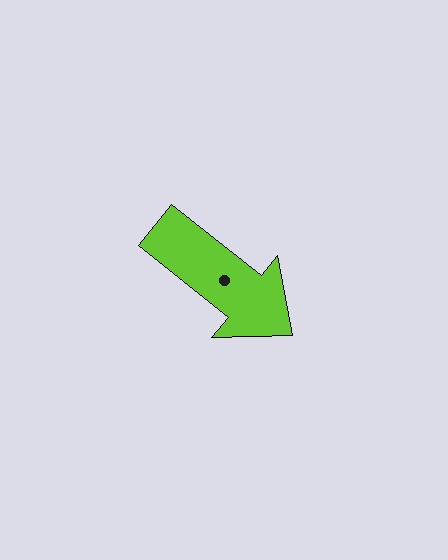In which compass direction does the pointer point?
Southeast.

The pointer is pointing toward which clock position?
Roughly 4 o'clock.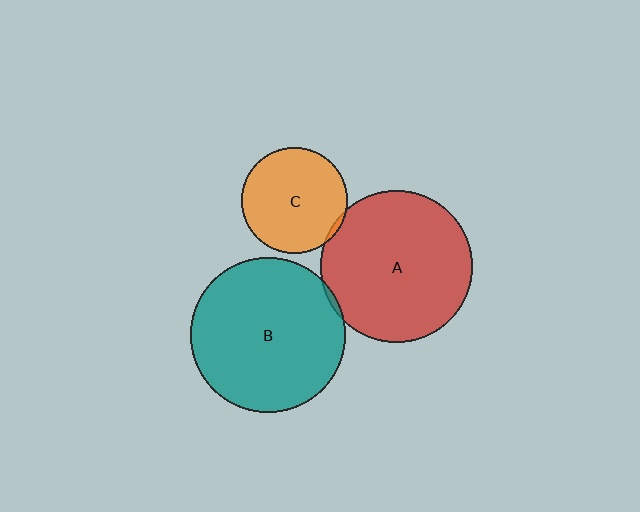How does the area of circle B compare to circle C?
Approximately 2.1 times.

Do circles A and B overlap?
Yes.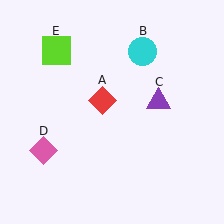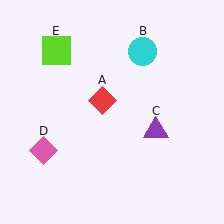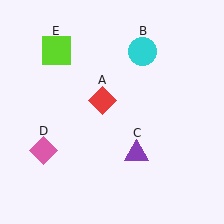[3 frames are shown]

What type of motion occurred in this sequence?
The purple triangle (object C) rotated clockwise around the center of the scene.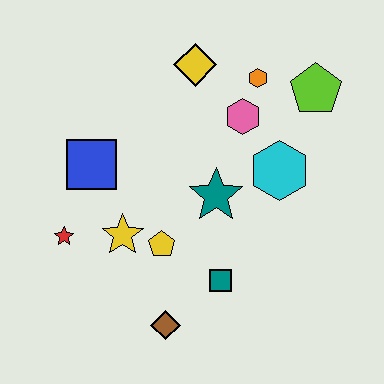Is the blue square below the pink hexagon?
Yes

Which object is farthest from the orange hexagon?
The brown diamond is farthest from the orange hexagon.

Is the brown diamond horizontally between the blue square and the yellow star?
No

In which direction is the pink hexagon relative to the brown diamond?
The pink hexagon is above the brown diamond.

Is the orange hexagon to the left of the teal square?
No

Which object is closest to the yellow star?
The yellow pentagon is closest to the yellow star.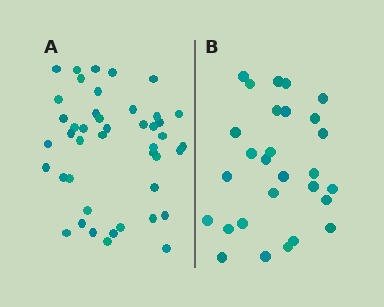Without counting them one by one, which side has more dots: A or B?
Region A (the left region) has more dots.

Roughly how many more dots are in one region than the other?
Region A has approximately 15 more dots than region B.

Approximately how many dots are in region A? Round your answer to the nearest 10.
About 40 dots. (The exact count is 44, which rounds to 40.)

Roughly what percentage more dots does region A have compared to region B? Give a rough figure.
About 55% more.